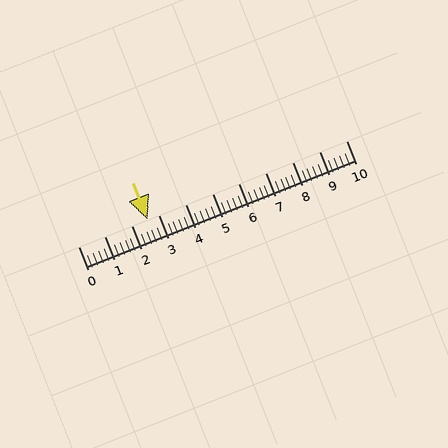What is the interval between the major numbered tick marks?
The major tick marks are spaced 1 units apart.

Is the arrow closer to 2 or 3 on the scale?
The arrow is closer to 3.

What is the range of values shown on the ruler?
The ruler shows values from 0 to 10.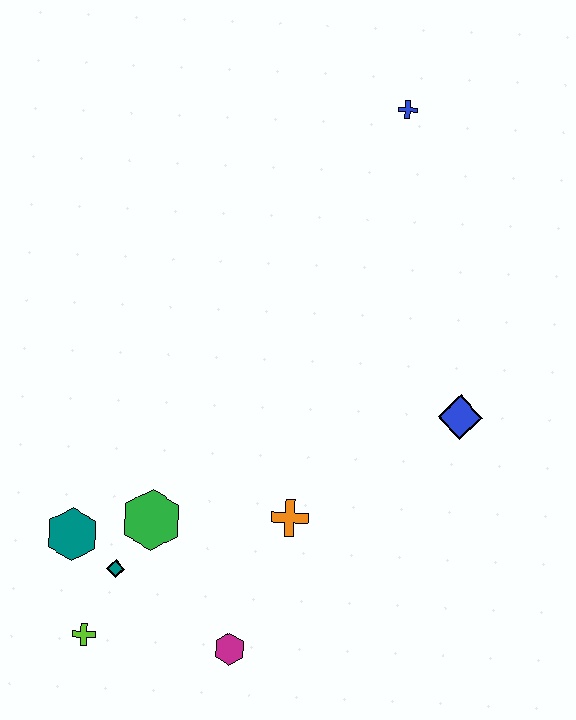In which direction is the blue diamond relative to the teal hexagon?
The blue diamond is to the right of the teal hexagon.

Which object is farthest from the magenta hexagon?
The blue cross is farthest from the magenta hexagon.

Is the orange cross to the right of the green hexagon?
Yes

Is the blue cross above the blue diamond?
Yes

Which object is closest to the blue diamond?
The orange cross is closest to the blue diamond.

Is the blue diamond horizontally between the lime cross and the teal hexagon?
No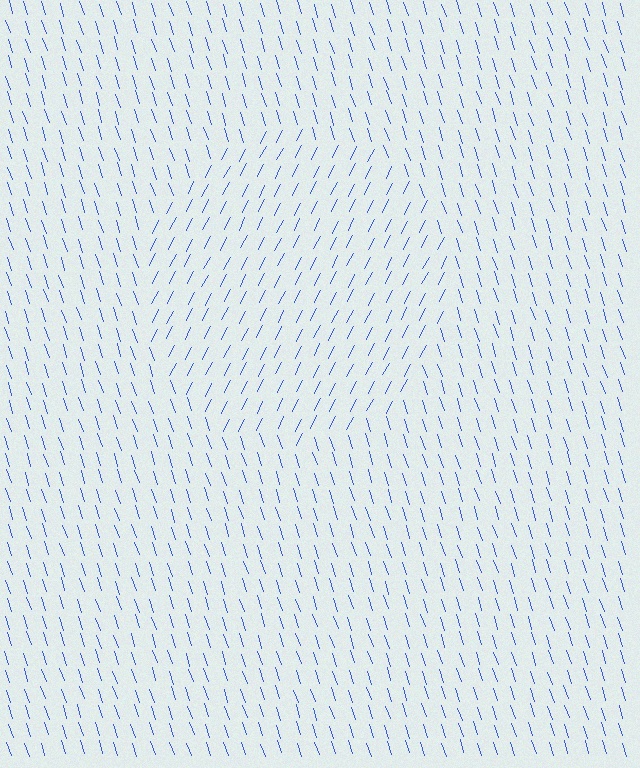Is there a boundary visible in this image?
Yes, there is a texture boundary formed by a change in line orientation.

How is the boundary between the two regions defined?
The boundary is defined purely by a change in line orientation (approximately 45 degrees difference). All lines are the same color and thickness.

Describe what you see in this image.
The image is filled with small blue line segments. A circle region in the image has lines oriented differently from the surrounding lines, creating a visible texture boundary.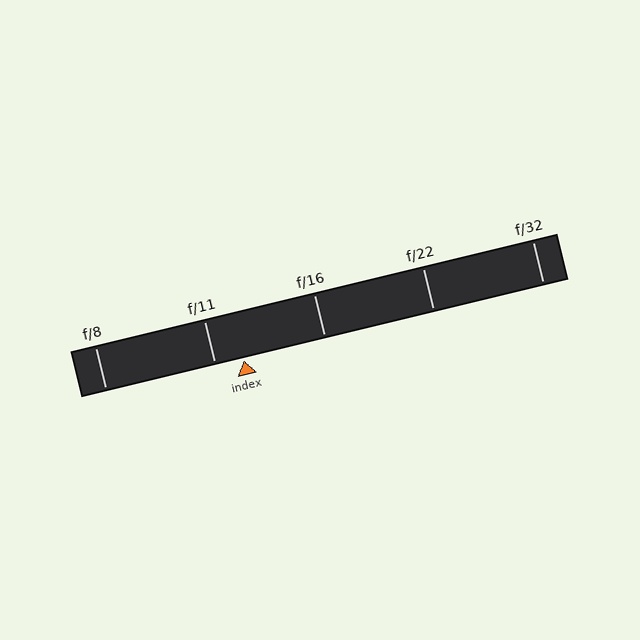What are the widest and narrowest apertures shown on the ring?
The widest aperture shown is f/8 and the narrowest is f/32.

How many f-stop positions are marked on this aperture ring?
There are 5 f-stop positions marked.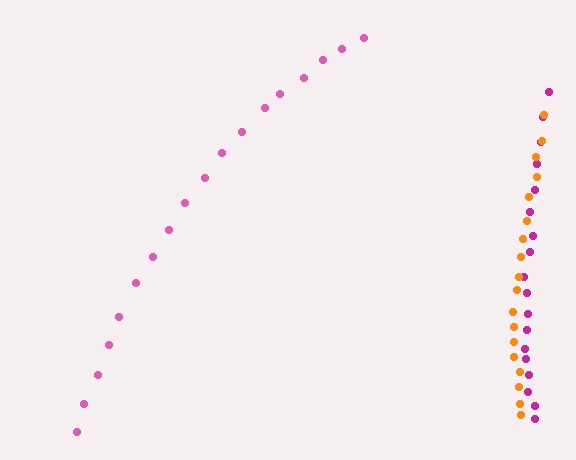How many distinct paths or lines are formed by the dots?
There are 3 distinct paths.